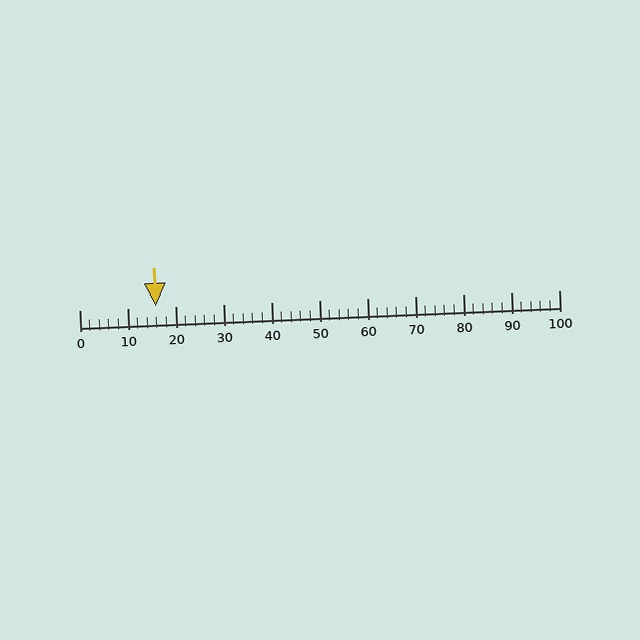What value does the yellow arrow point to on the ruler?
The yellow arrow points to approximately 16.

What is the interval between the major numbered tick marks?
The major tick marks are spaced 10 units apart.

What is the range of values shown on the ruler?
The ruler shows values from 0 to 100.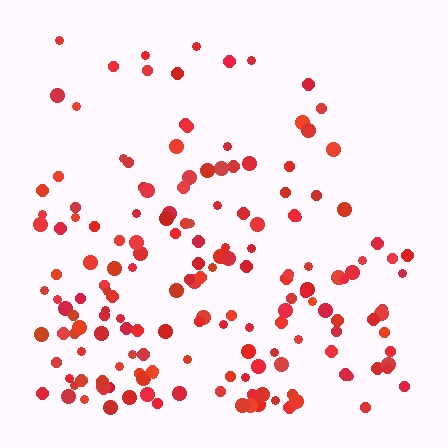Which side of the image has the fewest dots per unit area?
The top.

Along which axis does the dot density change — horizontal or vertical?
Vertical.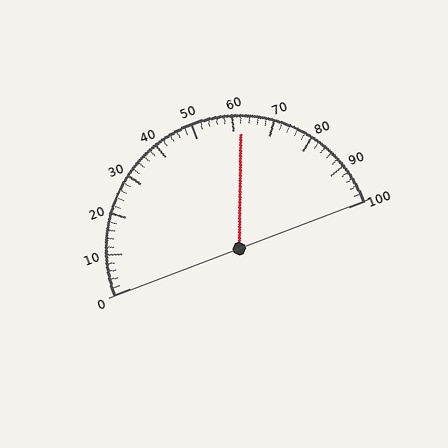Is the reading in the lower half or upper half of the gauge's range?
The reading is in the upper half of the range (0 to 100).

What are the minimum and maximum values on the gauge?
The gauge ranges from 0 to 100.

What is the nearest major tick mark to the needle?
The nearest major tick mark is 60.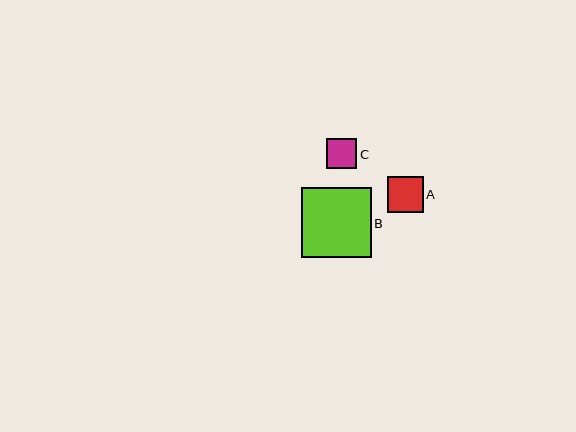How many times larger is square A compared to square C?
Square A is approximately 1.2 times the size of square C.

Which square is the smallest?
Square C is the smallest with a size of approximately 30 pixels.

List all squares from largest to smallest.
From largest to smallest: B, A, C.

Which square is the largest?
Square B is the largest with a size of approximately 70 pixels.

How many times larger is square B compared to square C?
Square B is approximately 2.3 times the size of square C.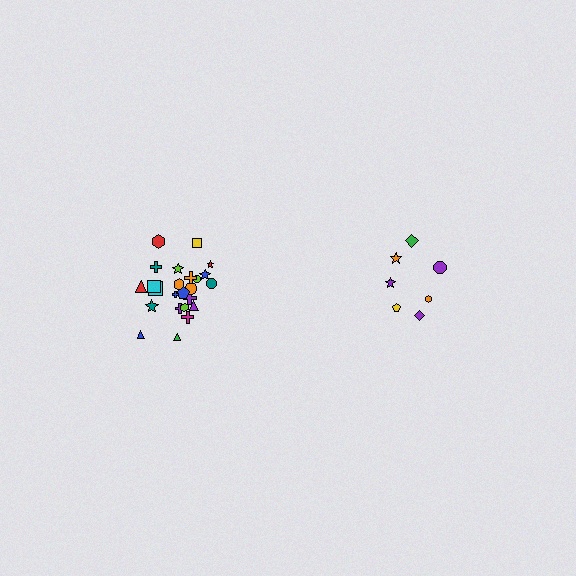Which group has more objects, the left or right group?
The left group.